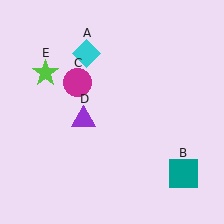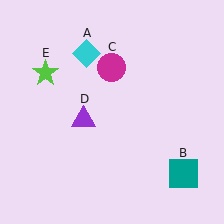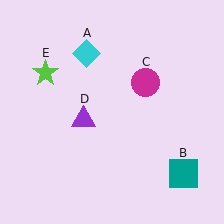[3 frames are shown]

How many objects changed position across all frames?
1 object changed position: magenta circle (object C).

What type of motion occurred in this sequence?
The magenta circle (object C) rotated clockwise around the center of the scene.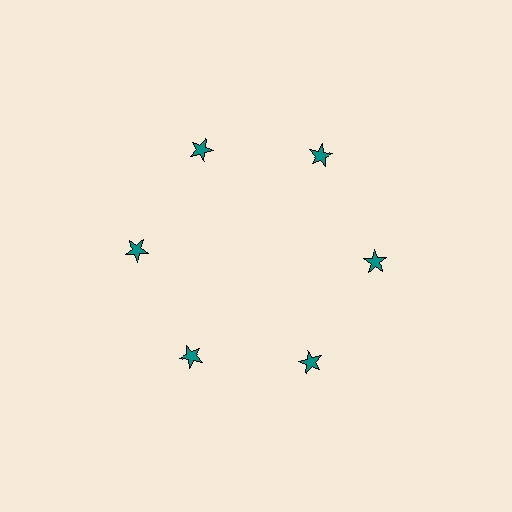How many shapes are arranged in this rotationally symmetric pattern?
There are 6 shapes, arranged in 6 groups of 1.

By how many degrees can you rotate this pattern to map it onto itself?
The pattern maps onto itself every 60 degrees of rotation.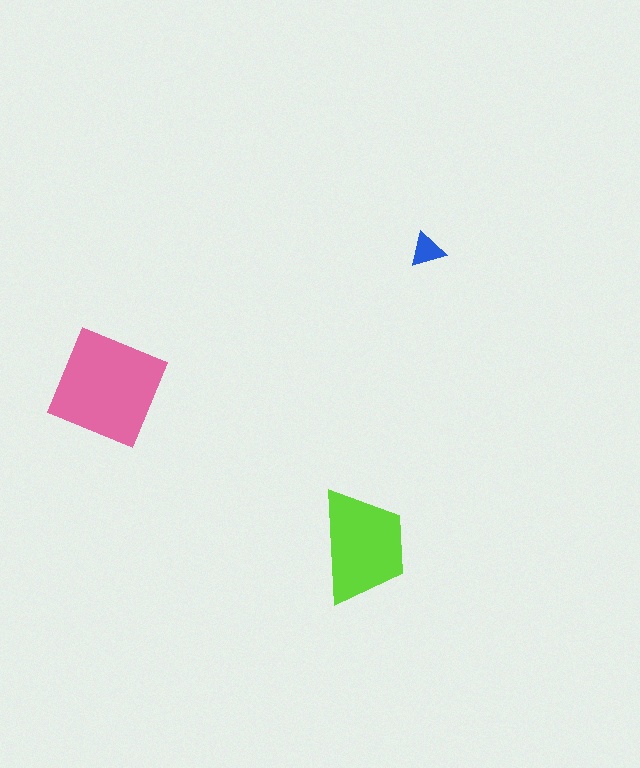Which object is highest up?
The blue triangle is topmost.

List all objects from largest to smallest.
The pink diamond, the lime trapezoid, the blue triangle.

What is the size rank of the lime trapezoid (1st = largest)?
2nd.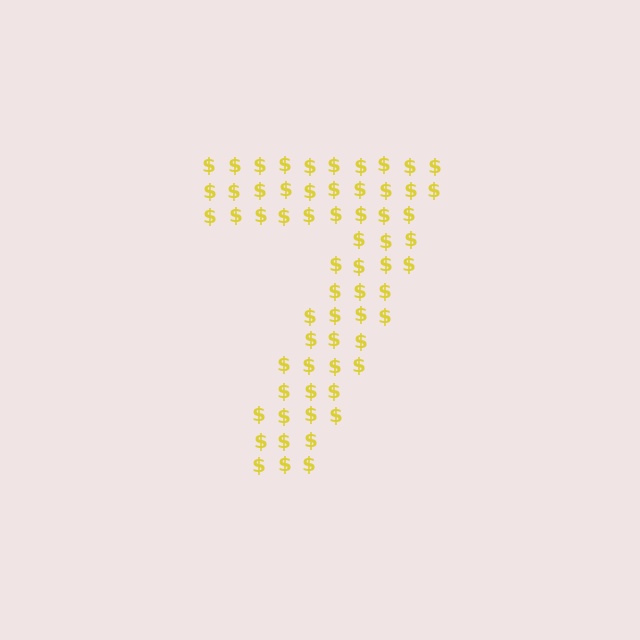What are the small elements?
The small elements are dollar signs.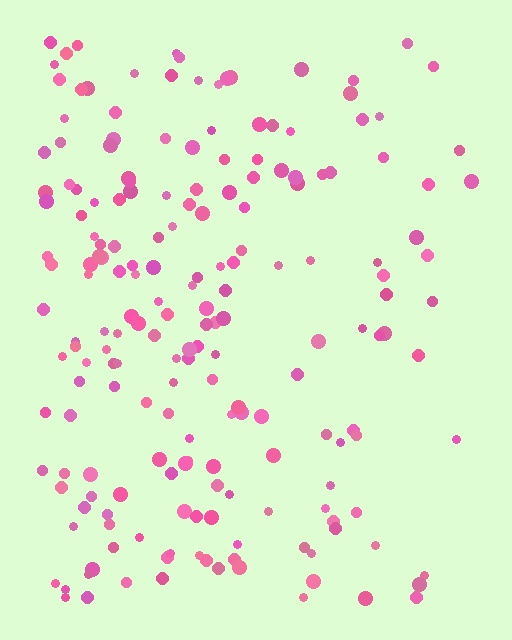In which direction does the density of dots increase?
From right to left, with the left side densest.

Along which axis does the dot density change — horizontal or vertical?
Horizontal.